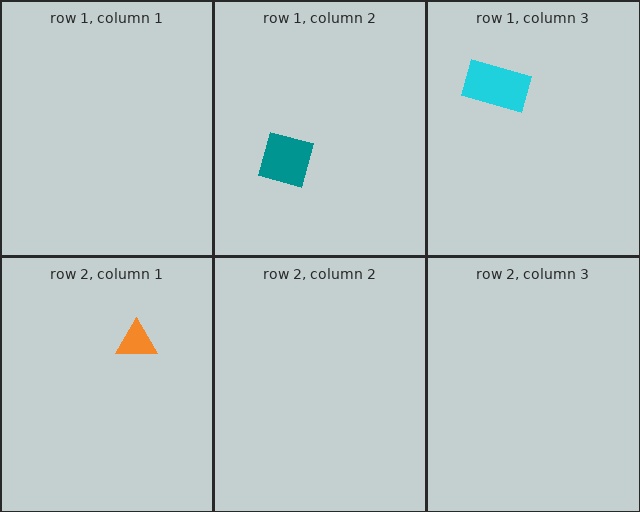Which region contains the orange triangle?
The row 2, column 1 region.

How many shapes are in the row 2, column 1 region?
1.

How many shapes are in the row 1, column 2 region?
1.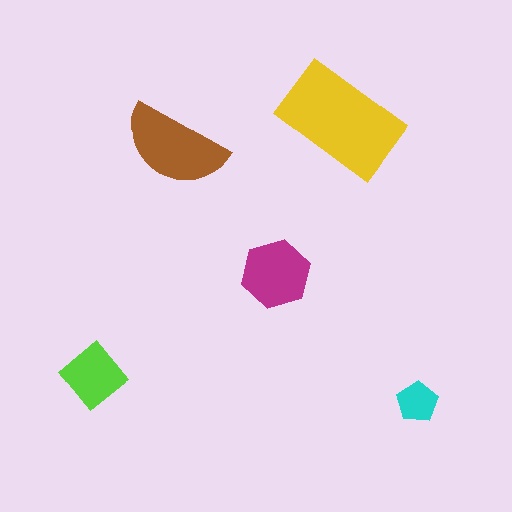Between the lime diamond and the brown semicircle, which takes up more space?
The brown semicircle.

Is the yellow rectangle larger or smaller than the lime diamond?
Larger.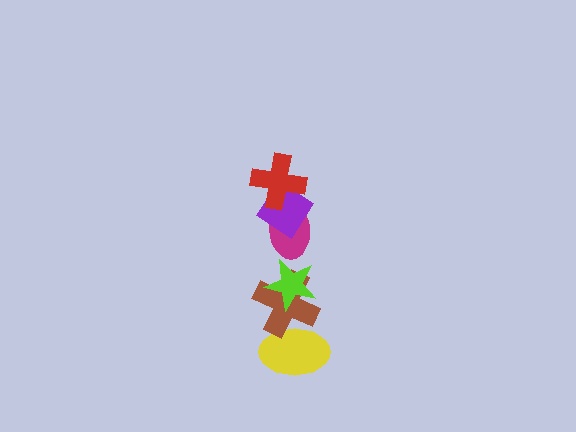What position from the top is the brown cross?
The brown cross is 5th from the top.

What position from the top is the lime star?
The lime star is 4th from the top.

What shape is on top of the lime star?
The magenta ellipse is on top of the lime star.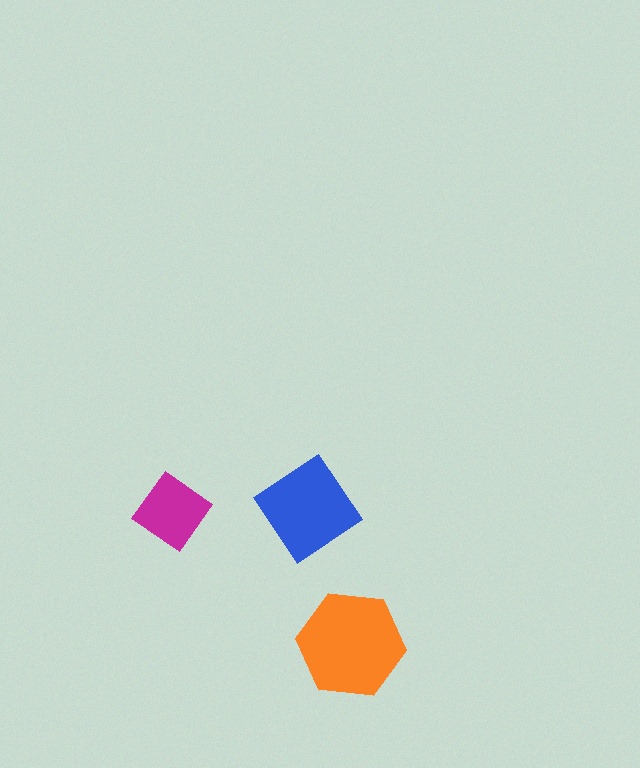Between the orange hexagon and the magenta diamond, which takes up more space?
The orange hexagon.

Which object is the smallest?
The magenta diamond.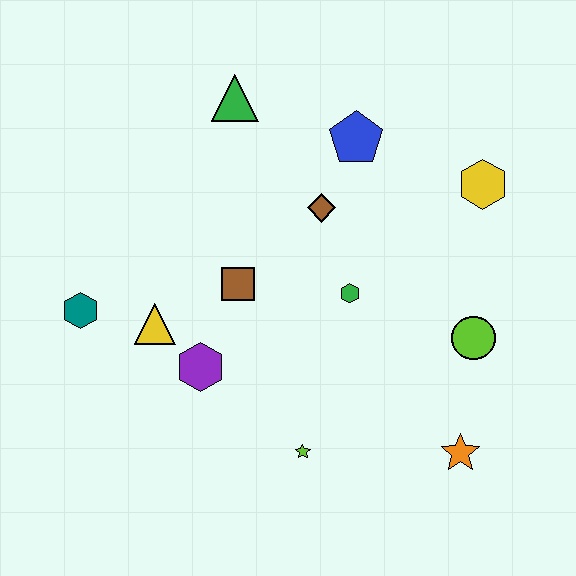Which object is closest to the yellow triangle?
The purple hexagon is closest to the yellow triangle.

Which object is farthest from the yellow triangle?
The yellow hexagon is farthest from the yellow triangle.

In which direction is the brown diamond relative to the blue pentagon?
The brown diamond is below the blue pentagon.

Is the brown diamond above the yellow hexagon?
No